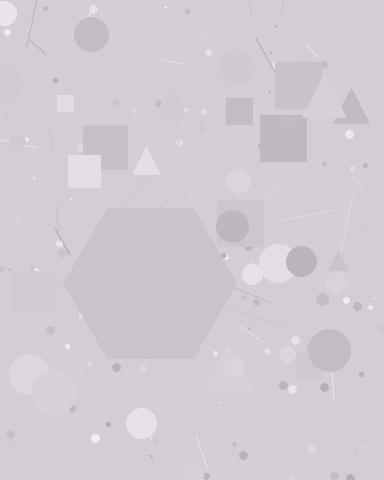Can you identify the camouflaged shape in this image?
The camouflaged shape is a hexagon.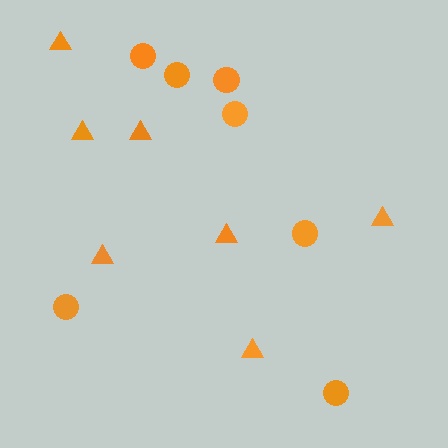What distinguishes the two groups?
There are 2 groups: one group of triangles (7) and one group of circles (7).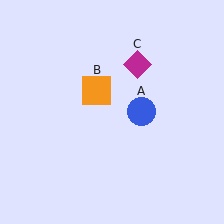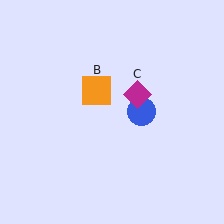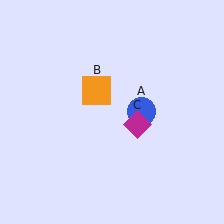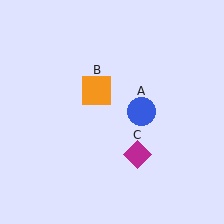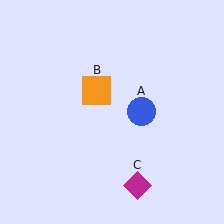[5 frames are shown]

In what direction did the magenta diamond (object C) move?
The magenta diamond (object C) moved down.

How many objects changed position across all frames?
1 object changed position: magenta diamond (object C).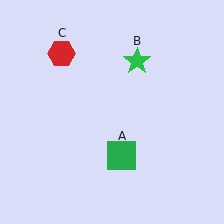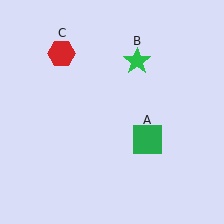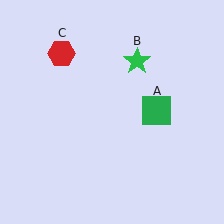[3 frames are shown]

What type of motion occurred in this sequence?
The green square (object A) rotated counterclockwise around the center of the scene.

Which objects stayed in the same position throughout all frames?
Green star (object B) and red hexagon (object C) remained stationary.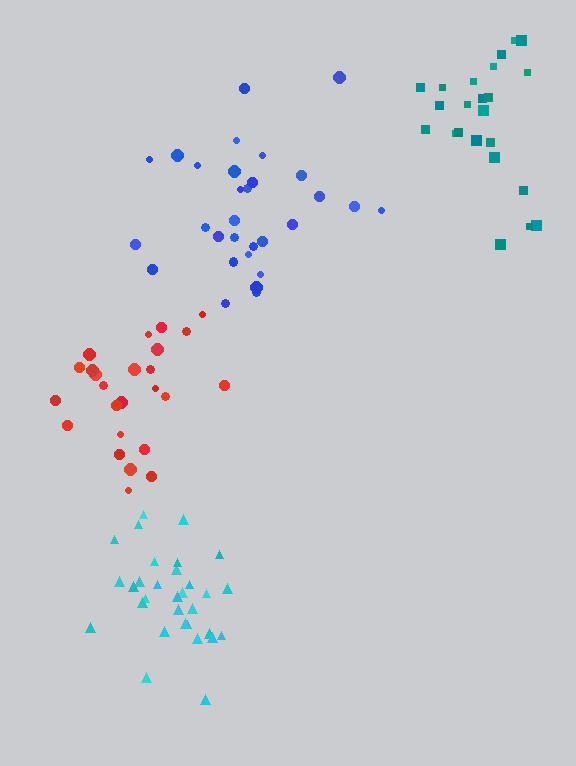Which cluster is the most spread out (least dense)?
Teal.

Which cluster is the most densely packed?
Cyan.